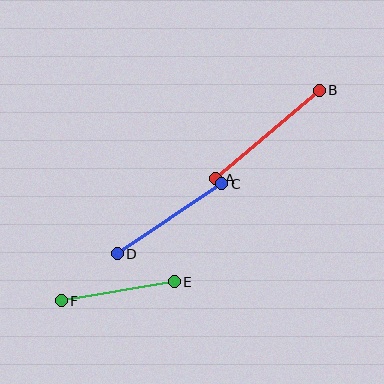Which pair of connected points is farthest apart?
Points A and B are farthest apart.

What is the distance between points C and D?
The distance is approximately 126 pixels.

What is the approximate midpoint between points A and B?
The midpoint is at approximately (268, 134) pixels.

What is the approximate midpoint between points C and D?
The midpoint is at approximately (170, 219) pixels.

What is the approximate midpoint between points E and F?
The midpoint is at approximately (118, 291) pixels.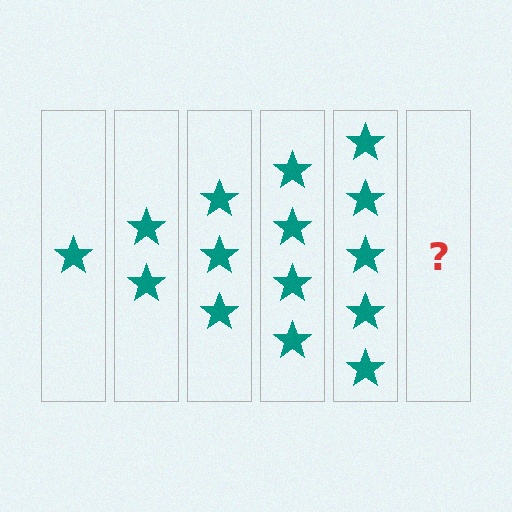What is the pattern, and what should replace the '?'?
The pattern is that each step adds one more star. The '?' should be 6 stars.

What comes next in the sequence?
The next element should be 6 stars.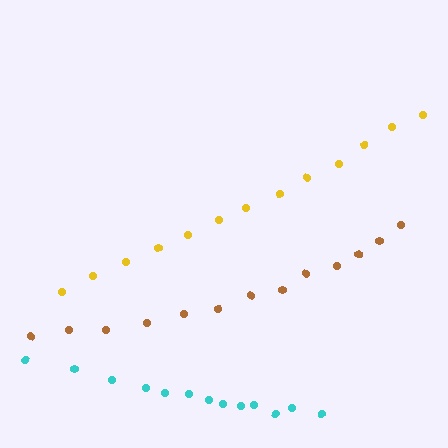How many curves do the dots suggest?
There are 3 distinct paths.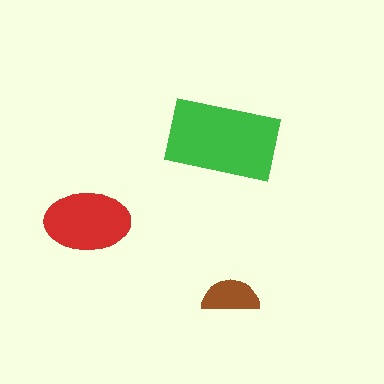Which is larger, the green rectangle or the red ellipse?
The green rectangle.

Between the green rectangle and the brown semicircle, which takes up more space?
The green rectangle.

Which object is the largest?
The green rectangle.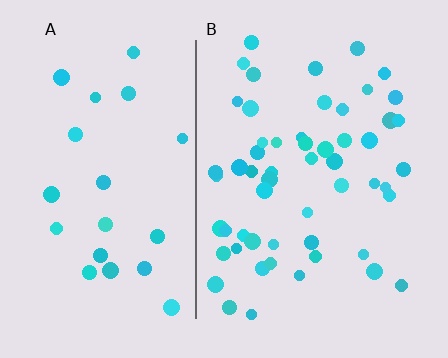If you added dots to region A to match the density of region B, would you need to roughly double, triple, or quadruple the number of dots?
Approximately triple.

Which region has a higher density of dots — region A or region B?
B (the right).